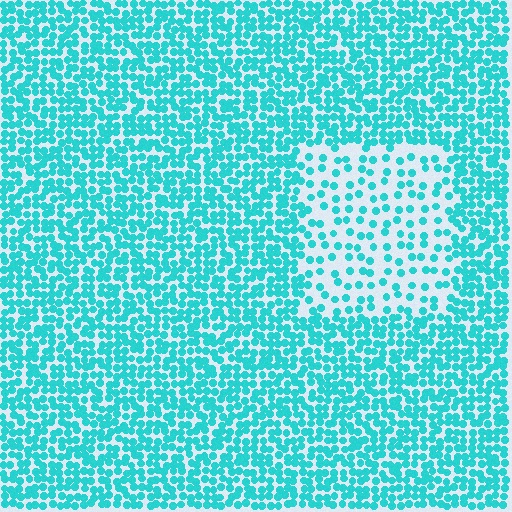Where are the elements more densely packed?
The elements are more densely packed outside the rectangle boundary.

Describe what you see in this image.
The image contains small cyan elements arranged at two different densities. A rectangle-shaped region is visible where the elements are less densely packed than the surrounding area.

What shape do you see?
I see a rectangle.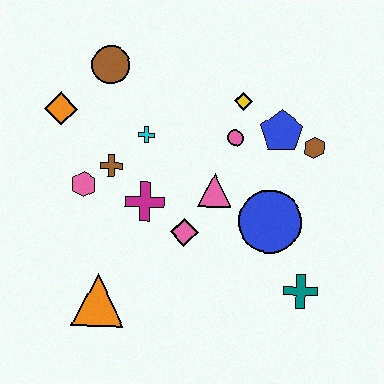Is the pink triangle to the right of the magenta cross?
Yes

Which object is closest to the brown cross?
The pink hexagon is closest to the brown cross.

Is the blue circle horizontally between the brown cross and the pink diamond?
No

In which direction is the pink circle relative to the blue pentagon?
The pink circle is to the left of the blue pentagon.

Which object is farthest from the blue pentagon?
The orange triangle is farthest from the blue pentagon.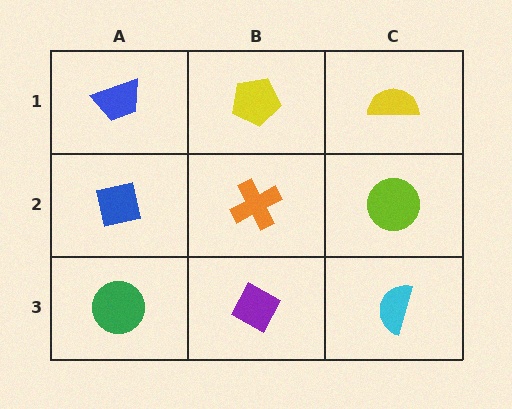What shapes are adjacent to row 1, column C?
A lime circle (row 2, column C), a yellow pentagon (row 1, column B).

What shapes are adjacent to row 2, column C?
A yellow semicircle (row 1, column C), a cyan semicircle (row 3, column C), an orange cross (row 2, column B).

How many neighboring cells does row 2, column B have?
4.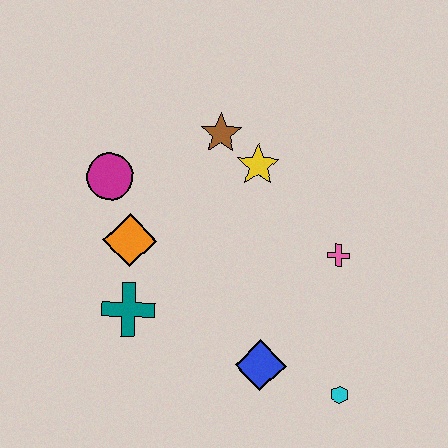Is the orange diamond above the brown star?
No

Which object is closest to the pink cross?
The yellow star is closest to the pink cross.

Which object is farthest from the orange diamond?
The cyan hexagon is farthest from the orange diamond.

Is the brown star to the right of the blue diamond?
No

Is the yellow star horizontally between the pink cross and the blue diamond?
No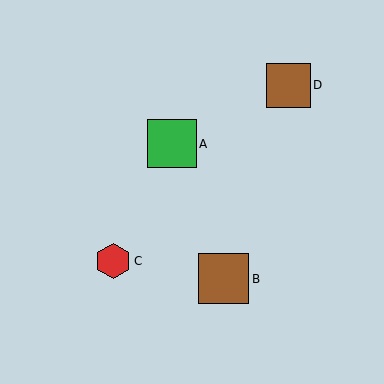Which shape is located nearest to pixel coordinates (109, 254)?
The red hexagon (labeled C) at (113, 261) is nearest to that location.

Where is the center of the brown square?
The center of the brown square is at (224, 279).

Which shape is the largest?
The brown square (labeled B) is the largest.